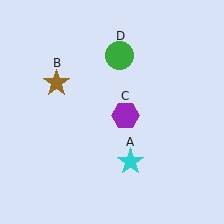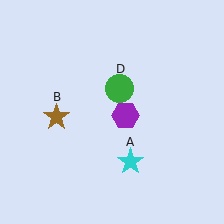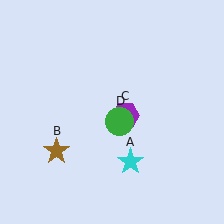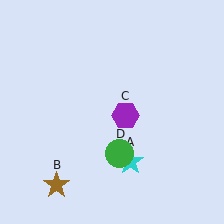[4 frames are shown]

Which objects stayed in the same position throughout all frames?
Cyan star (object A) and purple hexagon (object C) remained stationary.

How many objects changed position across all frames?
2 objects changed position: brown star (object B), green circle (object D).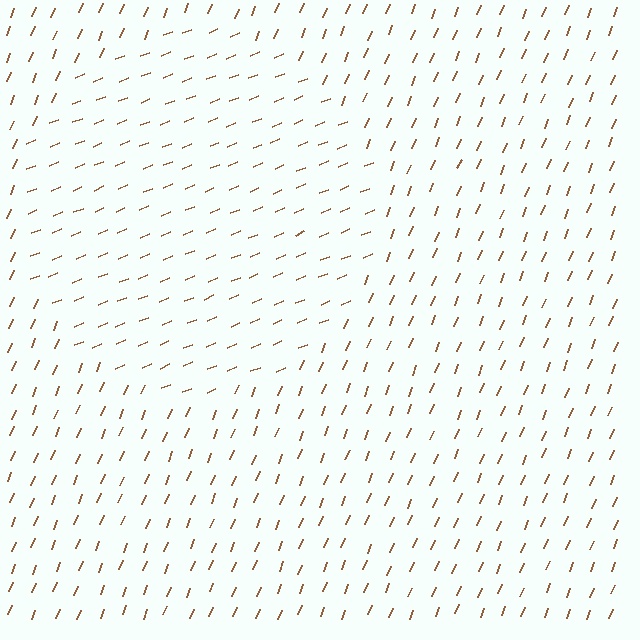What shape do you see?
I see a circle.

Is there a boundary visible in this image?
Yes, there is a texture boundary formed by a change in line orientation.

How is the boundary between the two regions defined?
The boundary is defined purely by a change in line orientation (approximately 45 degrees difference). All lines are the same color and thickness.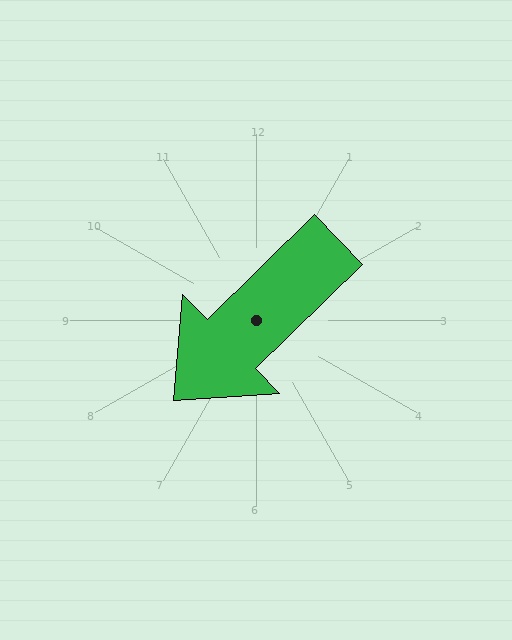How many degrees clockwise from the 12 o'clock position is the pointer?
Approximately 226 degrees.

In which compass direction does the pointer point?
Southwest.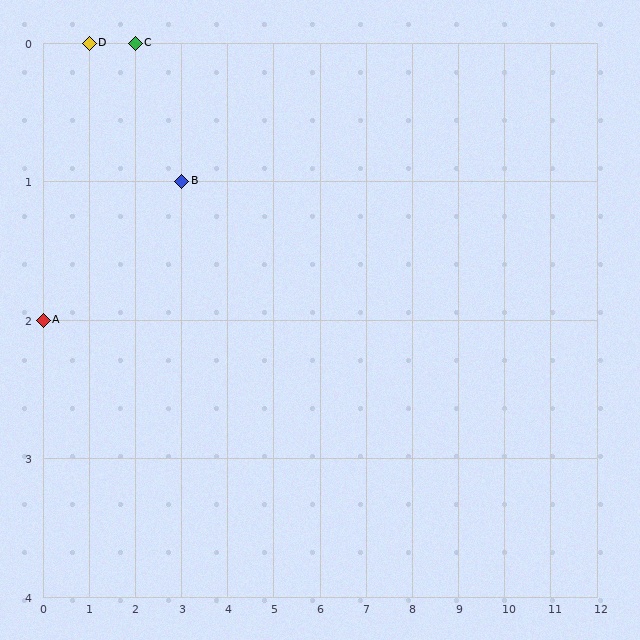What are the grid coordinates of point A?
Point A is at grid coordinates (0, 2).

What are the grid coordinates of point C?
Point C is at grid coordinates (2, 0).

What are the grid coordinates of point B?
Point B is at grid coordinates (3, 1).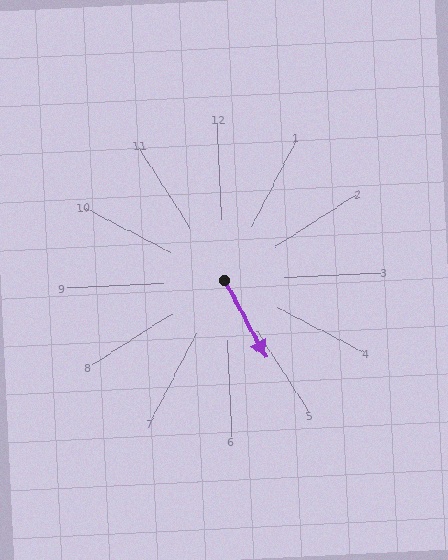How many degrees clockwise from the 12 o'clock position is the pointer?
Approximately 154 degrees.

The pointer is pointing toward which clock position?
Roughly 5 o'clock.